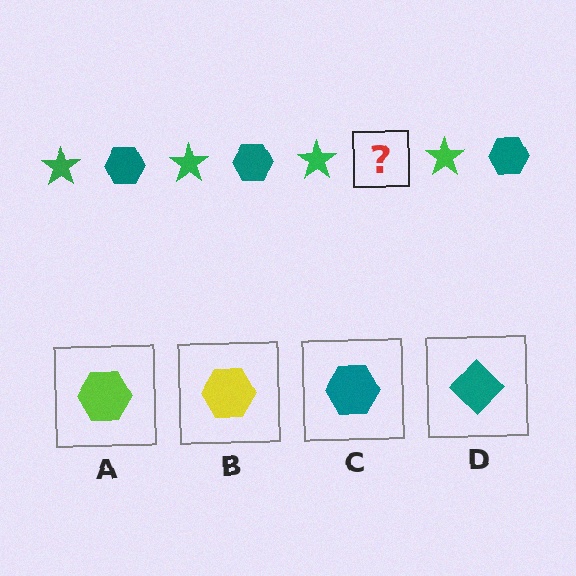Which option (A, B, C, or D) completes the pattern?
C.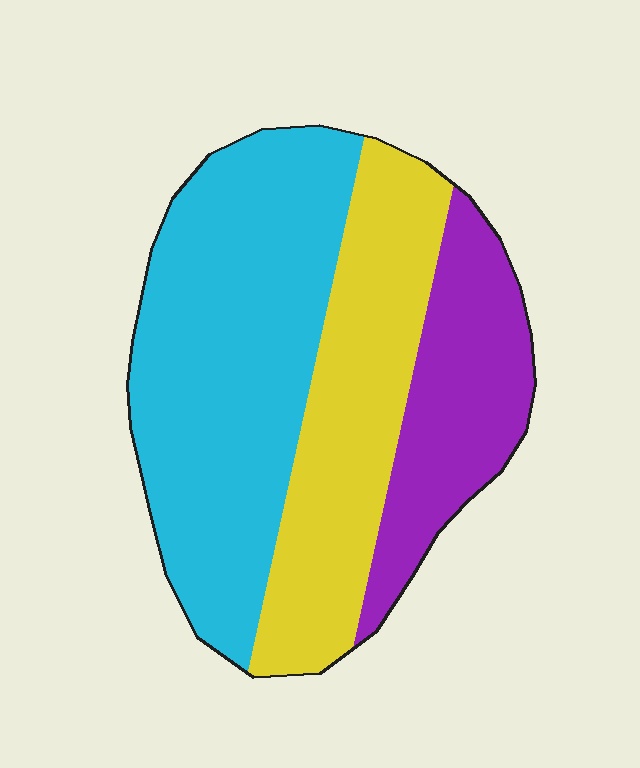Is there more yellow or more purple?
Yellow.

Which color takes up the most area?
Cyan, at roughly 50%.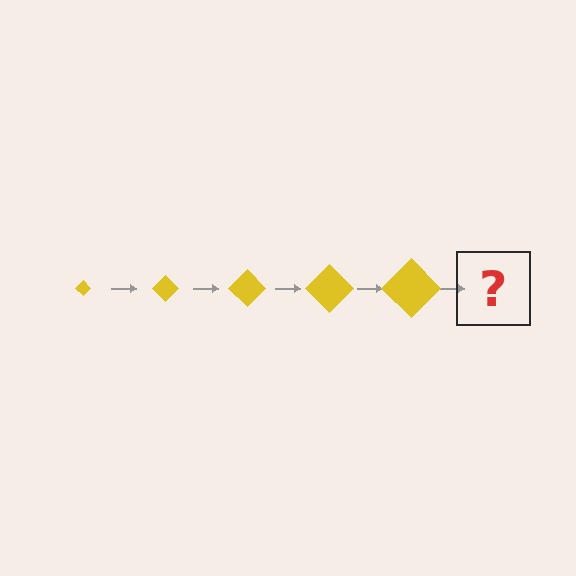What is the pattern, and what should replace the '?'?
The pattern is that the diamond gets progressively larger each step. The '?' should be a yellow diamond, larger than the previous one.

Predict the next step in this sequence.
The next step is a yellow diamond, larger than the previous one.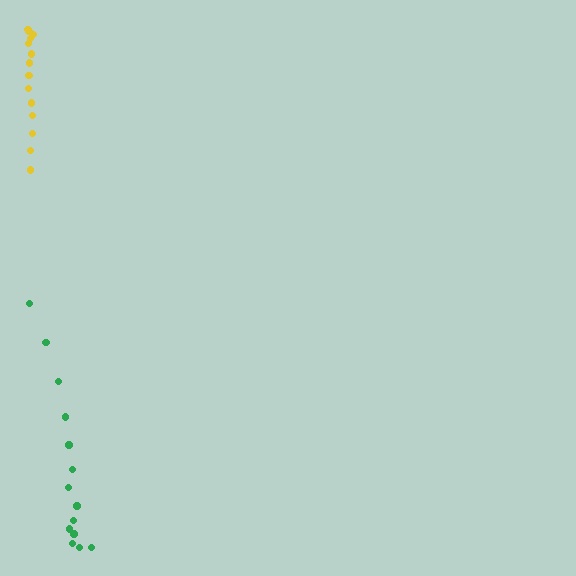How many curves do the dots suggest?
There are 2 distinct paths.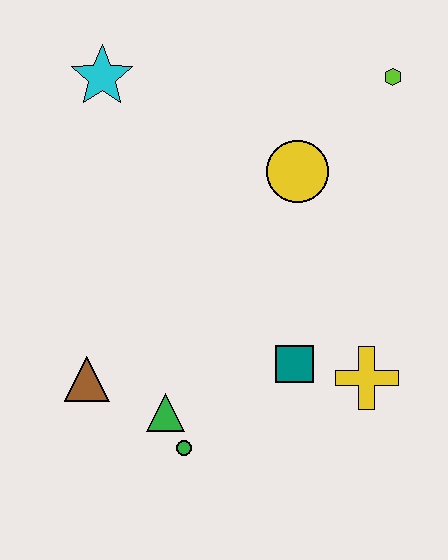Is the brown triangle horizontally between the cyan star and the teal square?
No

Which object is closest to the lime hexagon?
The yellow circle is closest to the lime hexagon.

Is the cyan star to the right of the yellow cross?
No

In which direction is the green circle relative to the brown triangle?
The green circle is to the right of the brown triangle.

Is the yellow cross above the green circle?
Yes